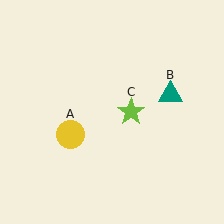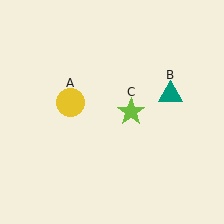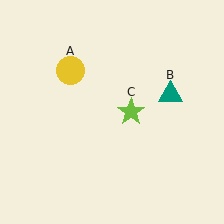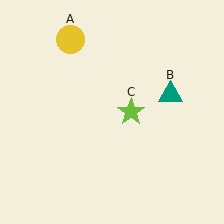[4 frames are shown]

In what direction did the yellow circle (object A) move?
The yellow circle (object A) moved up.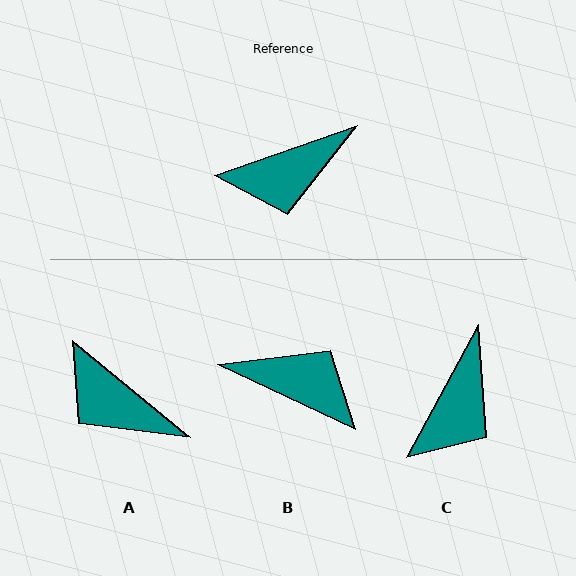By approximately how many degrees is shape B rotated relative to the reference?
Approximately 136 degrees counter-clockwise.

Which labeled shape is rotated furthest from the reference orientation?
B, about 136 degrees away.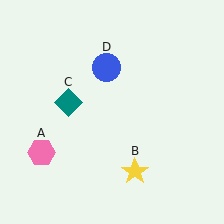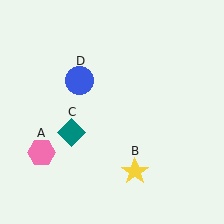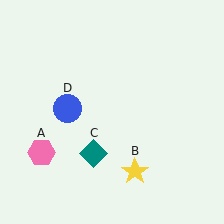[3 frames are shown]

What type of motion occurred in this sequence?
The teal diamond (object C), blue circle (object D) rotated counterclockwise around the center of the scene.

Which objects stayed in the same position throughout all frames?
Pink hexagon (object A) and yellow star (object B) remained stationary.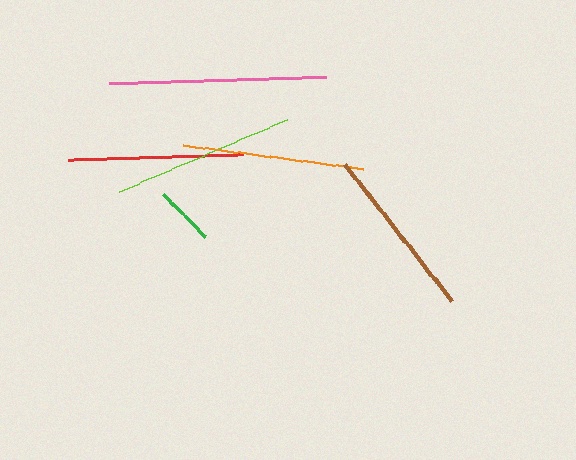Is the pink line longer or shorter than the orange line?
The pink line is longer than the orange line.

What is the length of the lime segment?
The lime segment is approximately 183 pixels long.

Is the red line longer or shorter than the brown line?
The red line is longer than the brown line.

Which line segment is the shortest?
The green line is the shortest at approximately 61 pixels.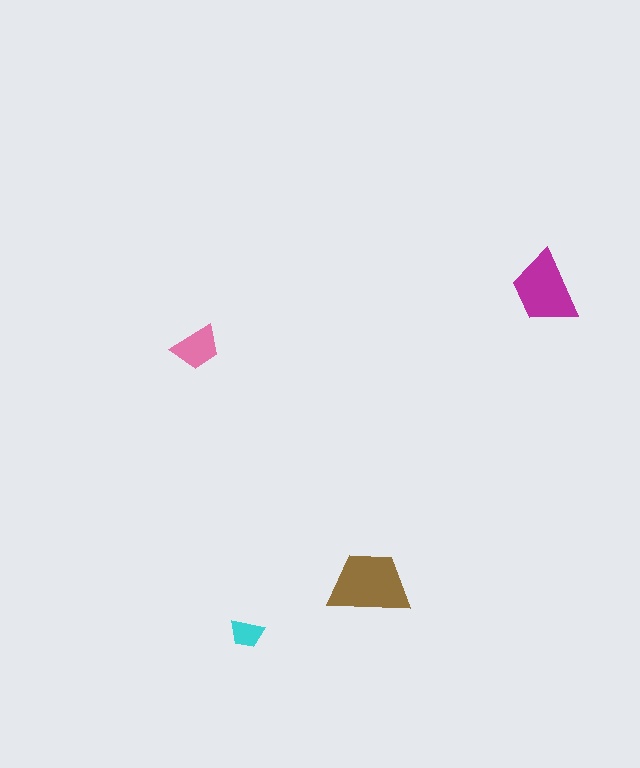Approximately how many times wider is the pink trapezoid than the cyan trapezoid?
About 1.5 times wider.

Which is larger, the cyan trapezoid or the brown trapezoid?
The brown one.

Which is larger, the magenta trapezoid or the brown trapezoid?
The brown one.